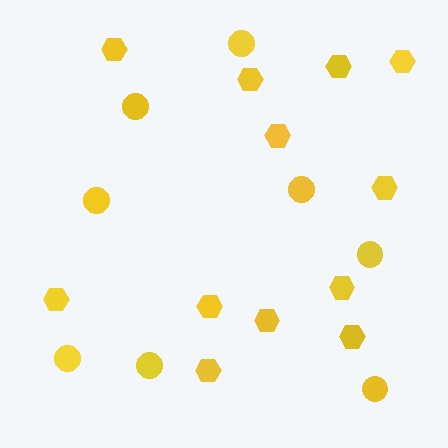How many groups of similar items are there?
There are 2 groups: one group of circles (8) and one group of hexagons (12).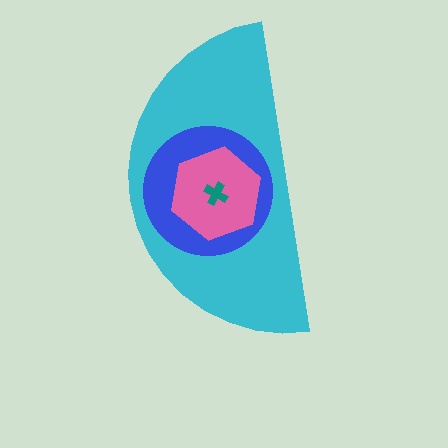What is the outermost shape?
The cyan semicircle.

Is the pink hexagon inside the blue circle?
Yes.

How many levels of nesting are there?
4.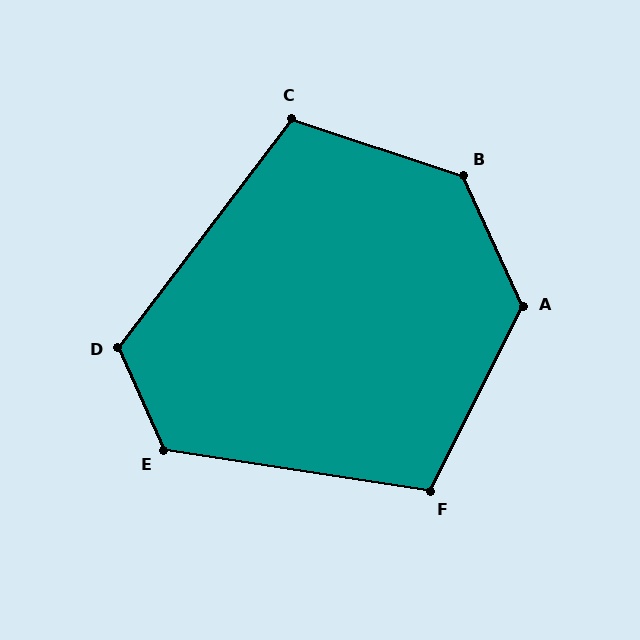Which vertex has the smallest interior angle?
F, at approximately 108 degrees.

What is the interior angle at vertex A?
Approximately 129 degrees (obtuse).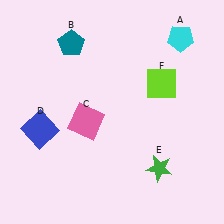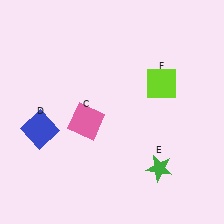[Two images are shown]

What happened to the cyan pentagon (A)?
The cyan pentagon (A) was removed in Image 2. It was in the top-right area of Image 1.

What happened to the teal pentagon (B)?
The teal pentagon (B) was removed in Image 2. It was in the top-left area of Image 1.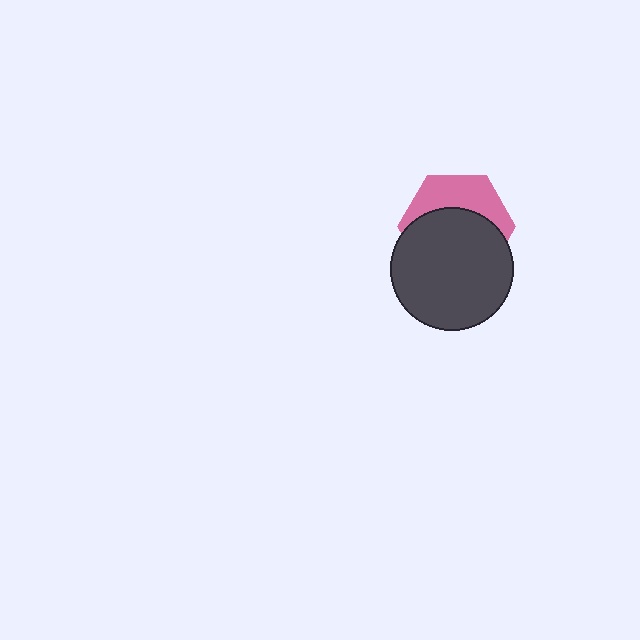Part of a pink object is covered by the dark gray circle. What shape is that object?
It is a hexagon.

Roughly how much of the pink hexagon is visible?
A small part of it is visible (roughly 39%).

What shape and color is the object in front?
The object in front is a dark gray circle.